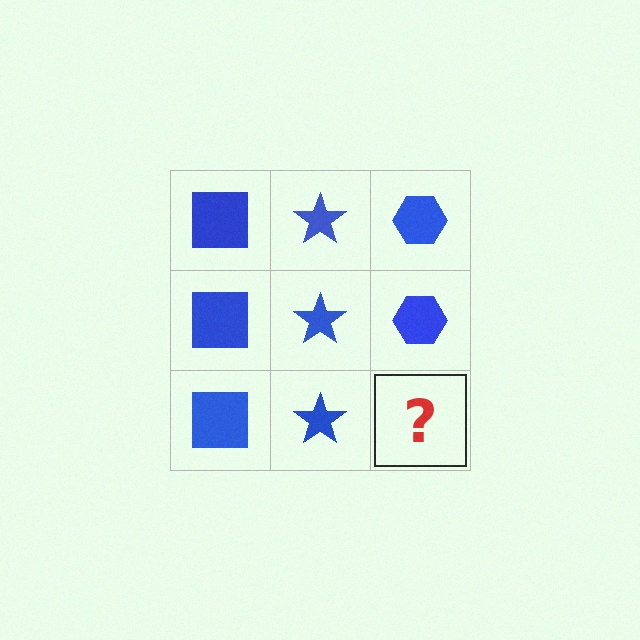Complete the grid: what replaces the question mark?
The question mark should be replaced with a blue hexagon.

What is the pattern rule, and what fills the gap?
The rule is that each column has a consistent shape. The gap should be filled with a blue hexagon.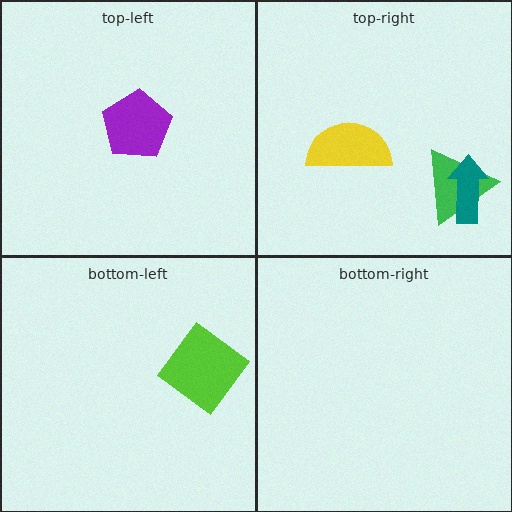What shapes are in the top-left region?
The purple pentagon.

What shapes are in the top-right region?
The green triangle, the yellow semicircle, the teal arrow.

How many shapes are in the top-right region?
3.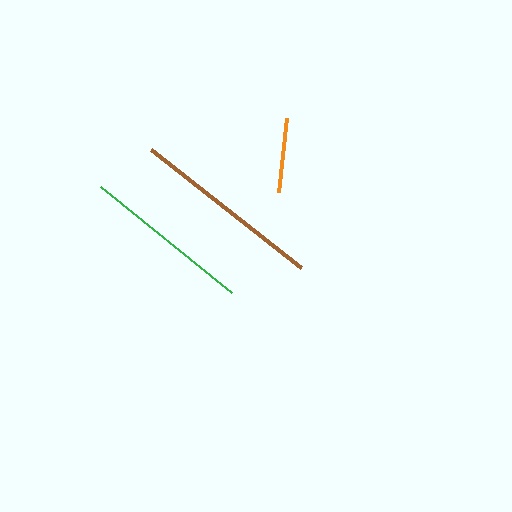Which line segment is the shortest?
The orange line is the shortest at approximately 74 pixels.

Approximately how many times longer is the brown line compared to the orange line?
The brown line is approximately 2.6 times the length of the orange line.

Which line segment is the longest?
The brown line is the longest at approximately 191 pixels.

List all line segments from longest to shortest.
From longest to shortest: brown, green, orange.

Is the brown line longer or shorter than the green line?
The brown line is longer than the green line.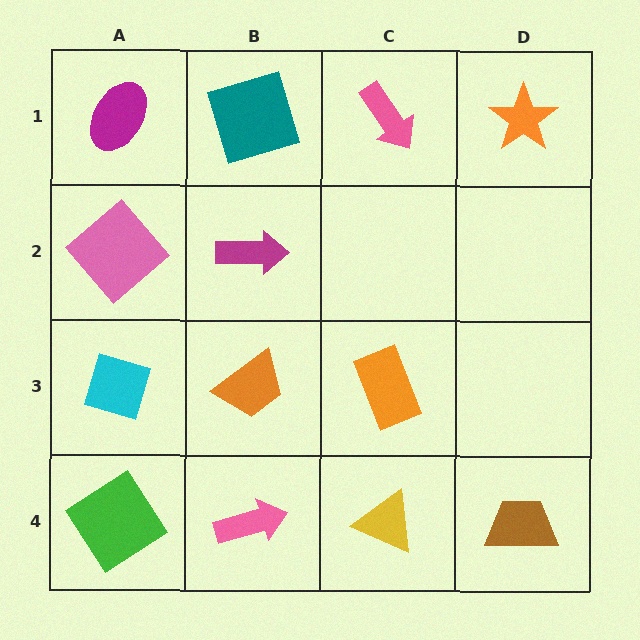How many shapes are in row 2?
2 shapes.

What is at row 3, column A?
A cyan diamond.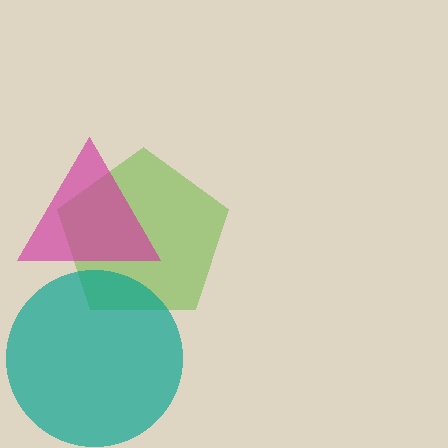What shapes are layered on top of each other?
The layered shapes are: a lime pentagon, a teal circle, a magenta triangle.